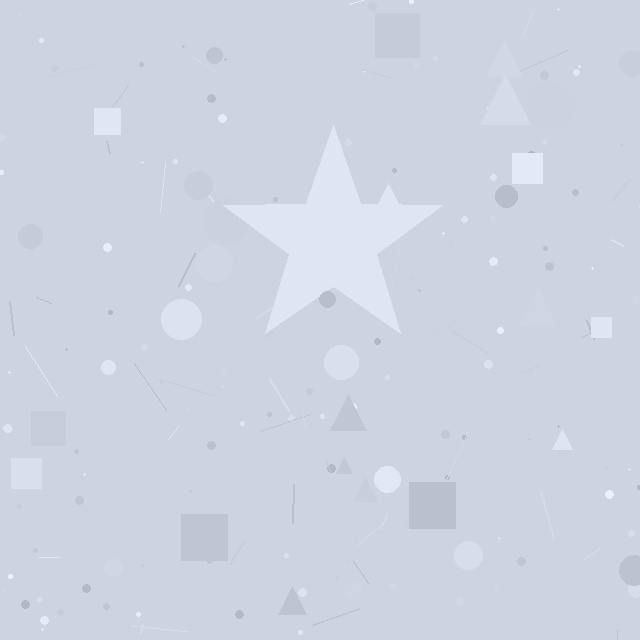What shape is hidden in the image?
A star is hidden in the image.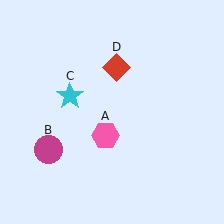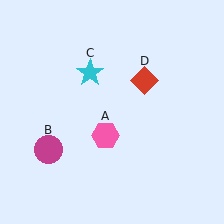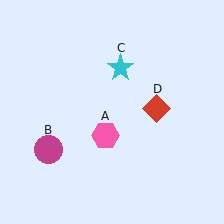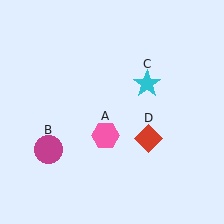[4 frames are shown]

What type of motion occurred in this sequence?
The cyan star (object C), red diamond (object D) rotated clockwise around the center of the scene.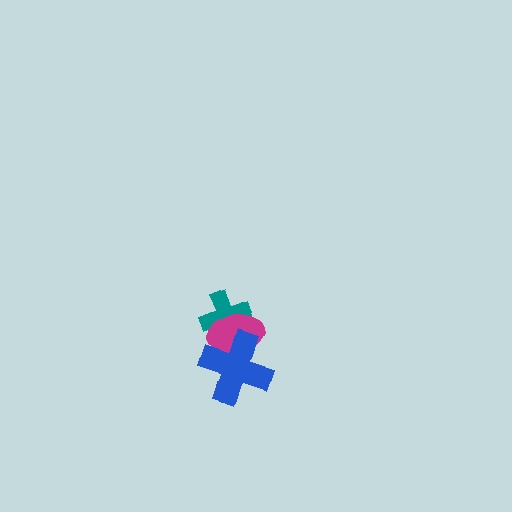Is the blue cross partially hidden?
No, no other shape covers it.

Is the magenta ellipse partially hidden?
Yes, it is partially covered by another shape.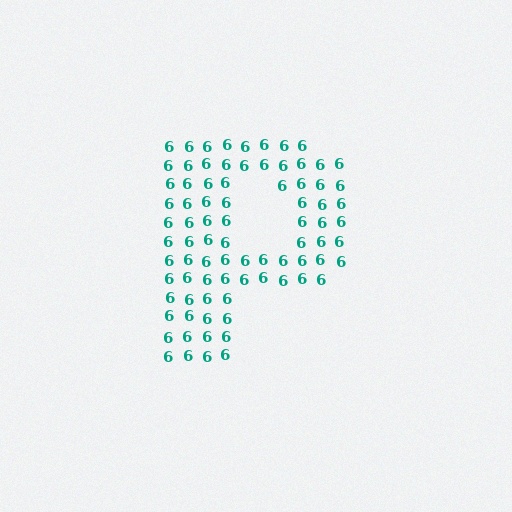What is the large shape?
The large shape is the letter P.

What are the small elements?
The small elements are digit 6's.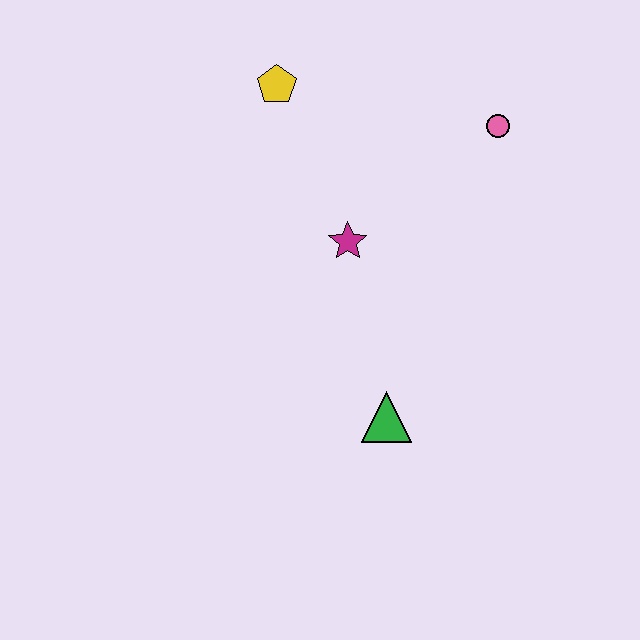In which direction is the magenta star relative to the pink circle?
The magenta star is to the left of the pink circle.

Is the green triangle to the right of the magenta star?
Yes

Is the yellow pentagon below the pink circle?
No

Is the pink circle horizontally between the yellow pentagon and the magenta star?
No